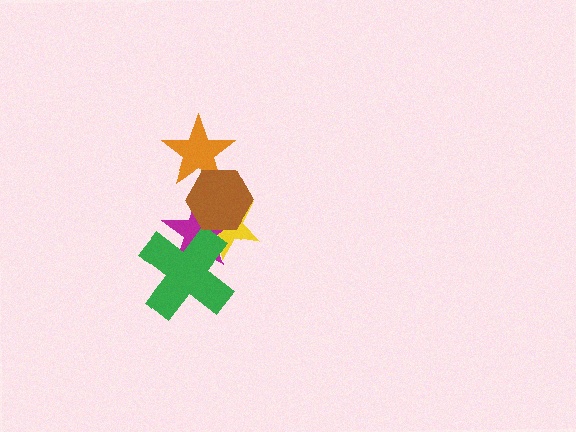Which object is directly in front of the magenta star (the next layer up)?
The green cross is directly in front of the magenta star.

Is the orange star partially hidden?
Yes, it is partially covered by another shape.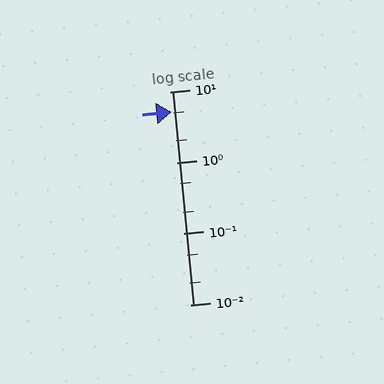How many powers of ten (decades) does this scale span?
The scale spans 3 decades, from 0.01 to 10.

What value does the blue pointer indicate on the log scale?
The pointer indicates approximately 5.1.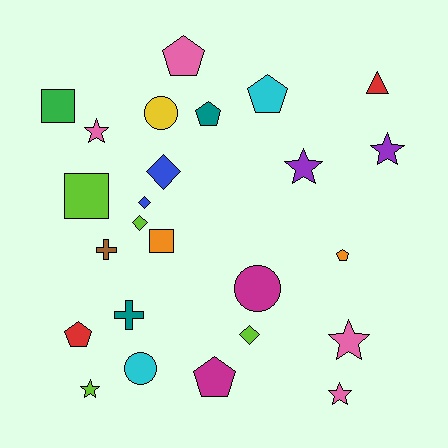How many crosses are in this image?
There are 2 crosses.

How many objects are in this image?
There are 25 objects.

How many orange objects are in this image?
There are 2 orange objects.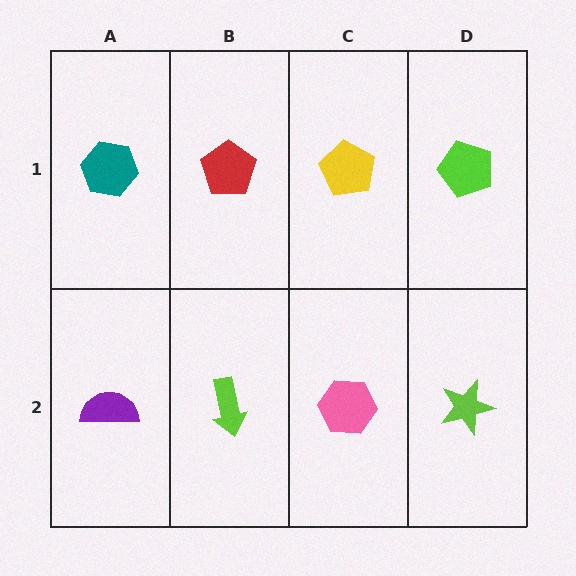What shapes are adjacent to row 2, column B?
A red pentagon (row 1, column B), a purple semicircle (row 2, column A), a pink hexagon (row 2, column C).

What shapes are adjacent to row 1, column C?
A pink hexagon (row 2, column C), a red pentagon (row 1, column B), a lime pentagon (row 1, column D).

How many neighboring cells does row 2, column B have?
3.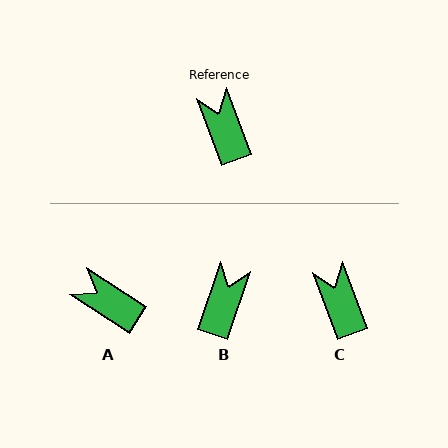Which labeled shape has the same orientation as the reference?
C.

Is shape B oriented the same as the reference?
No, it is off by about 39 degrees.